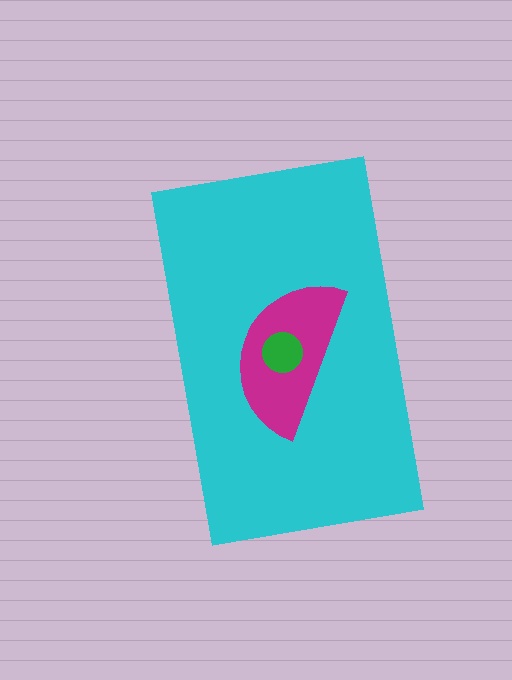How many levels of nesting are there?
3.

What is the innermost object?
The green circle.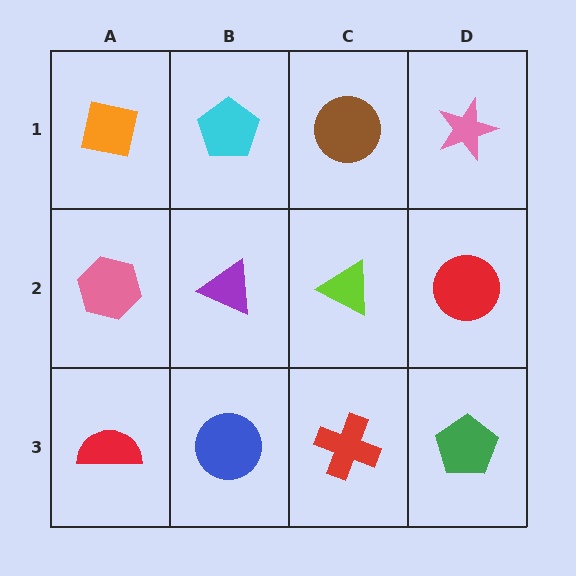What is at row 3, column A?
A red semicircle.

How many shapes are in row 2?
4 shapes.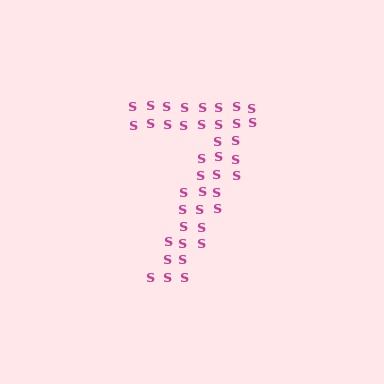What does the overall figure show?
The overall figure shows the digit 7.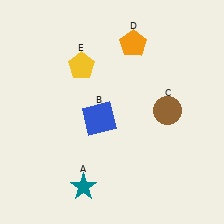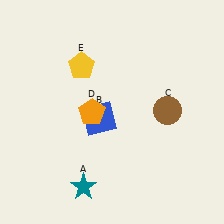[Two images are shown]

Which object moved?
The orange pentagon (D) moved down.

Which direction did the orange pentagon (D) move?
The orange pentagon (D) moved down.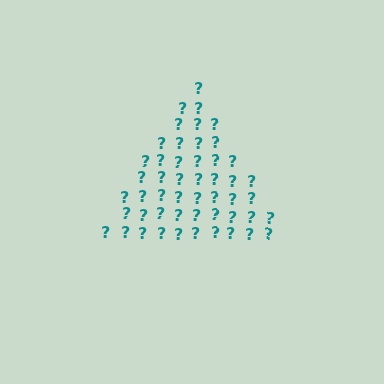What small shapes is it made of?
It is made of small question marks.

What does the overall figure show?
The overall figure shows a triangle.